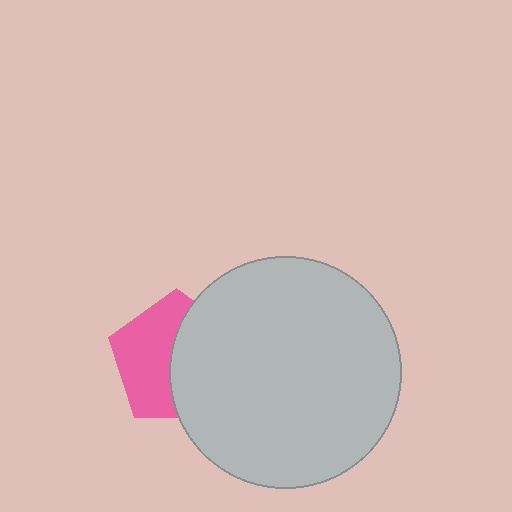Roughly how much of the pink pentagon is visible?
About half of it is visible (roughly 50%).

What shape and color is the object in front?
The object in front is a light gray circle.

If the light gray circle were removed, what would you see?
You would see the complete pink pentagon.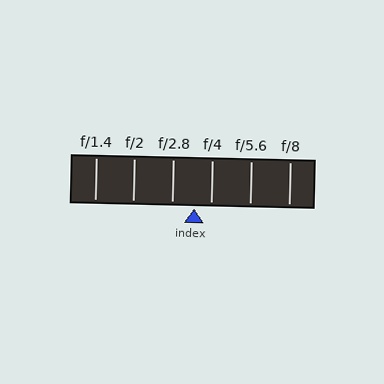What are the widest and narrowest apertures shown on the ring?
The widest aperture shown is f/1.4 and the narrowest is f/8.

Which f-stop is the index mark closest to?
The index mark is closest to f/4.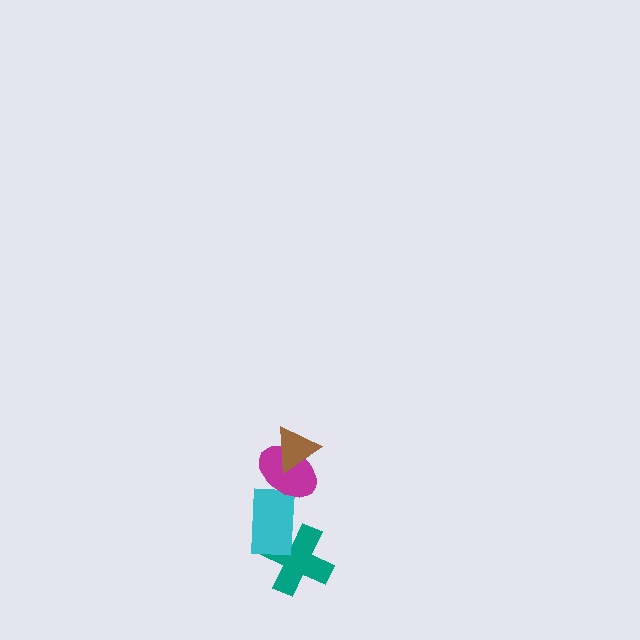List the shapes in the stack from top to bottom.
From top to bottom: the brown triangle, the magenta ellipse, the cyan rectangle, the teal cross.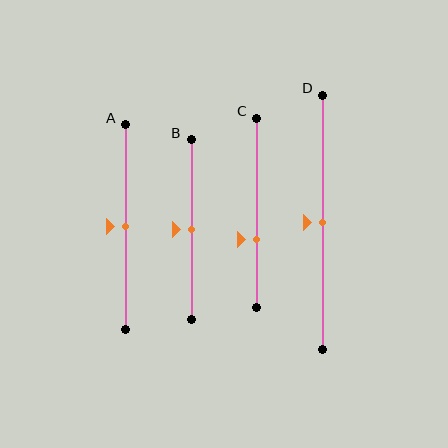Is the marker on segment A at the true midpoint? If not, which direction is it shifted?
Yes, the marker on segment A is at the true midpoint.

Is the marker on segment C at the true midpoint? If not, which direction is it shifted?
No, the marker on segment C is shifted downward by about 14% of the segment length.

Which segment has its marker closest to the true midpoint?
Segment A has its marker closest to the true midpoint.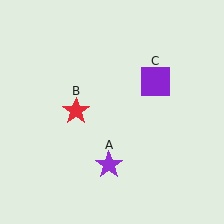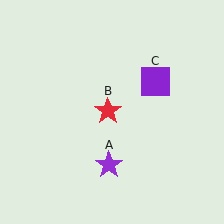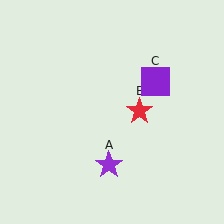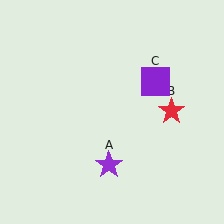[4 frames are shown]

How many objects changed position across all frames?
1 object changed position: red star (object B).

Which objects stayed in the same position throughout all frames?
Purple star (object A) and purple square (object C) remained stationary.